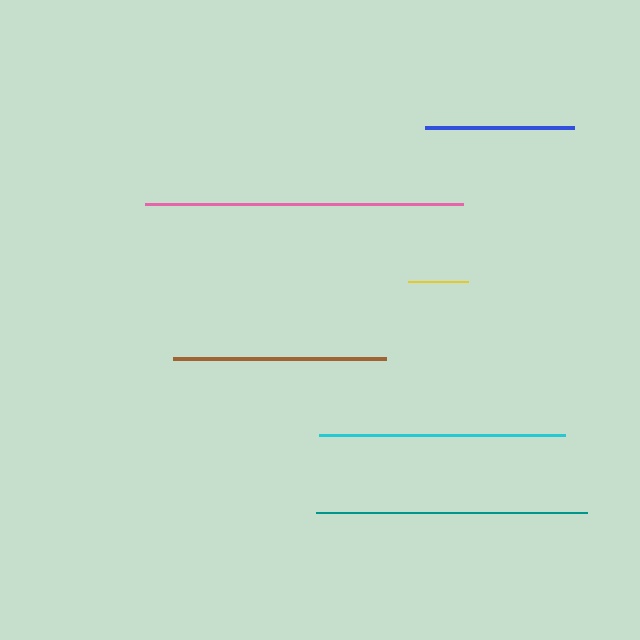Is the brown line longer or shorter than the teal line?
The teal line is longer than the brown line.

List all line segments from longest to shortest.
From longest to shortest: pink, teal, cyan, brown, blue, yellow.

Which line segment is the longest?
The pink line is the longest at approximately 318 pixels.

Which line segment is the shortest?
The yellow line is the shortest at approximately 60 pixels.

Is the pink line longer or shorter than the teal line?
The pink line is longer than the teal line.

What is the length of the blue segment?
The blue segment is approximately 149 pixels long.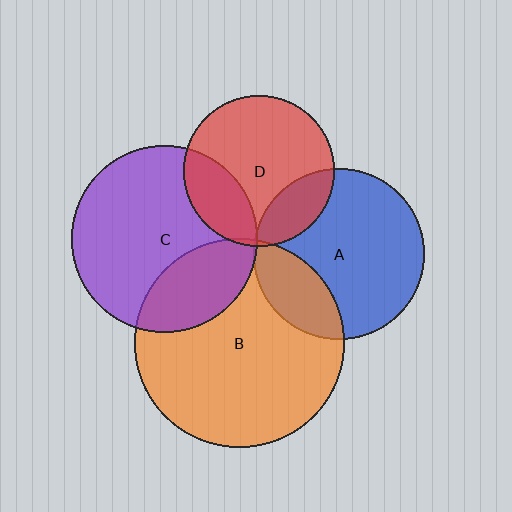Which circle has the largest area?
Circle B (orange).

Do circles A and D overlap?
Yes.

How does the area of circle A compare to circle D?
Approximately 1.3 times.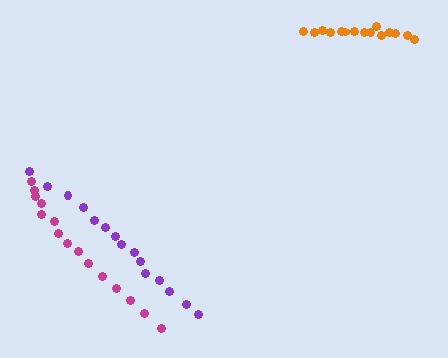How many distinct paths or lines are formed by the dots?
There are 3 distinct paths.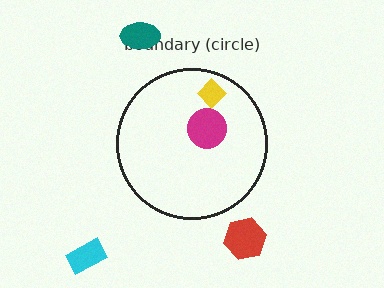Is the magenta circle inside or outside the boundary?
Inside.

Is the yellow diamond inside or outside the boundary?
Inside.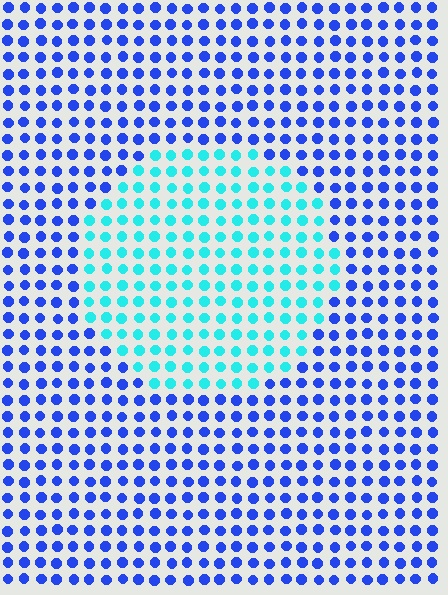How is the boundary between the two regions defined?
The boundary is defined purely by a slight shift in hue (about 51 degrees). Spacing, size, and orientation are identical on both sides.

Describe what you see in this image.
The image is filled with small blue elements in a uniform arrangement. A circle-shaped region is visible where the elements are tinted to a slightly different hue, forming a subtle color boundary.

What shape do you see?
I see a circle.